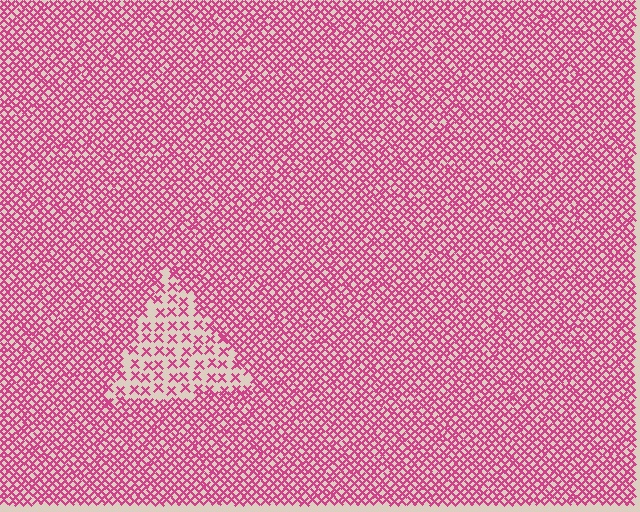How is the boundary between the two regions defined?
The boundary is defined by a change in element density (approximately 2.5x ratio). All elements are the same color, size, and shape.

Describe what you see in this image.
The image contains small magenta elements arranged at two different densities. A triangle-shaped region is visible where the elements are less densely packed than the surrounding area.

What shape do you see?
I see a triangle.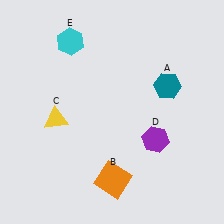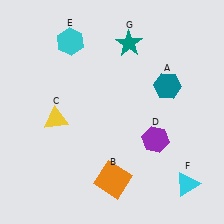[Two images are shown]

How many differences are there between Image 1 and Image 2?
There are 2 differences between the two images.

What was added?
A cyan triangle (F), a teal star (G) were added in Image 2.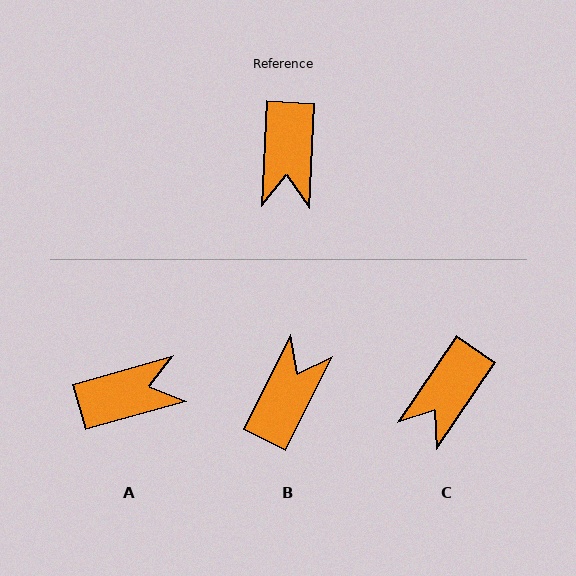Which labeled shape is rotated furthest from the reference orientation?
B, about 156 degrees away.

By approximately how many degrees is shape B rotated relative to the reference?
Approximately 156 degrees counter-clockwise.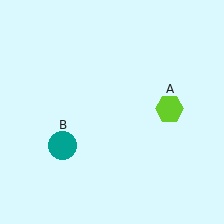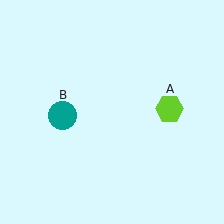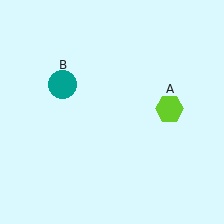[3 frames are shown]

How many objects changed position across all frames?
1 object changed position: teal circle (object B).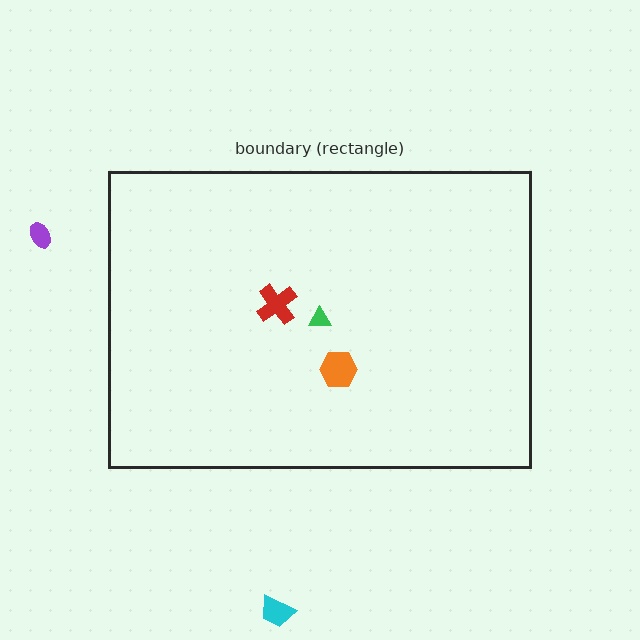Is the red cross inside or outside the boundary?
Inside.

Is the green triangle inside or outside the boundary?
Inside.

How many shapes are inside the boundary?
3 inside, 2 outside.